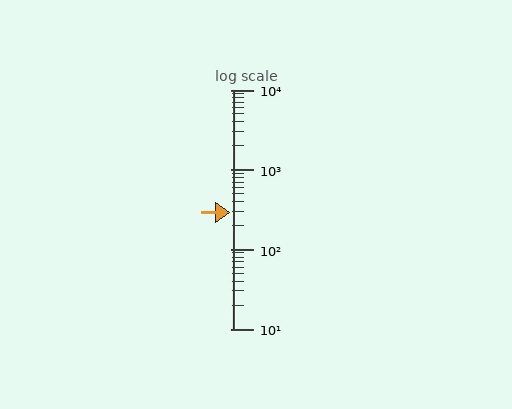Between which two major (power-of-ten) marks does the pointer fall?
The pointer is between 100 and 1000.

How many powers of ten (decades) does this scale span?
The scale spans 3 decades, from 10 to 10000.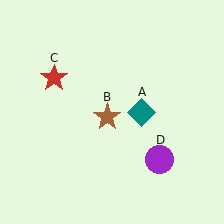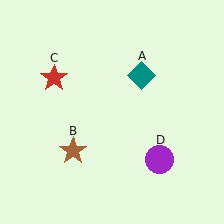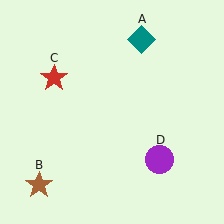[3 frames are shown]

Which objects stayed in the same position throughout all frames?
Red star (object C) and purple circle (object D) remained stationary.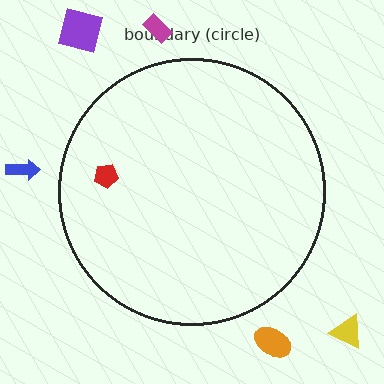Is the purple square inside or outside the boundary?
Outside.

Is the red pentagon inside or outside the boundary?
Inside.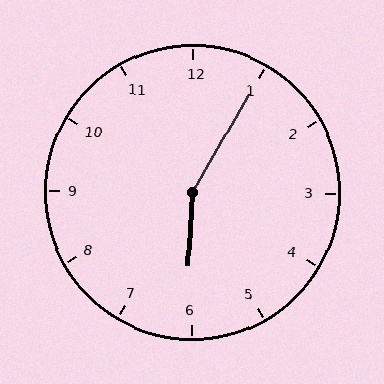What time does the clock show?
6:05.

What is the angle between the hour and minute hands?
Approximately 152 degrees.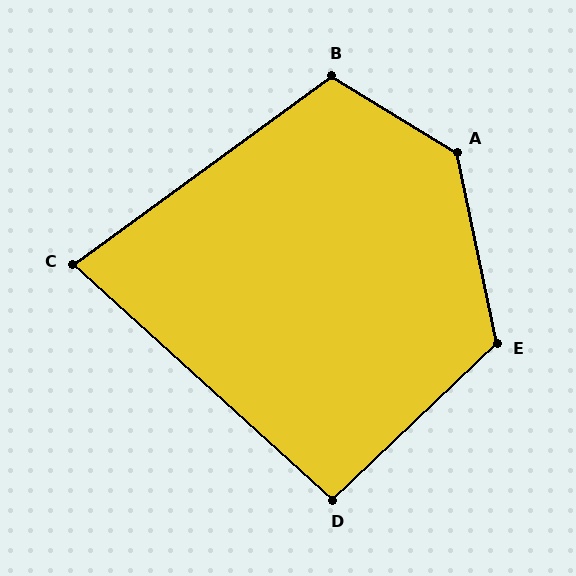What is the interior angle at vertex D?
Approximately 94 degrees (approximately right).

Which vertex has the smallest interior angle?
C, at approximately 78 degrees.